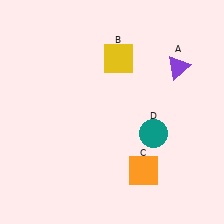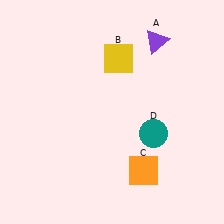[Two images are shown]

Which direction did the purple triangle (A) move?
The purple triangle (A) moved up.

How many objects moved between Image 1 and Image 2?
1 object moved between the two images.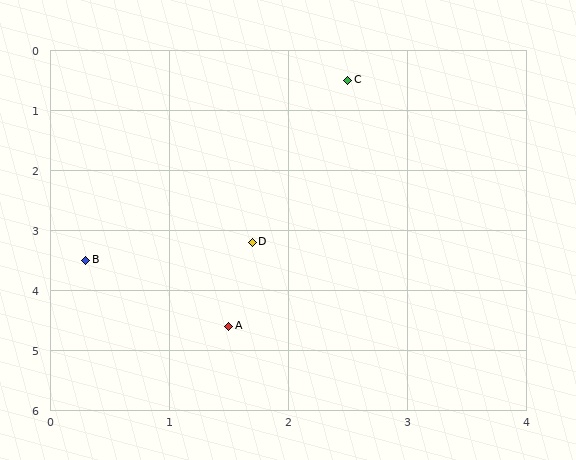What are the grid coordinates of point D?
Point D is at approximately (1.7, 3.2).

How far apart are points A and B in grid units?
Points A and B are about 1.6 grid units apart.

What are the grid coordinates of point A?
Point A is at approximately (1.5, 4.6).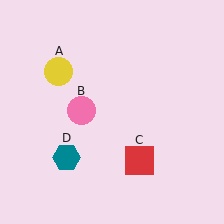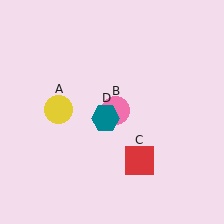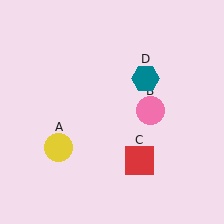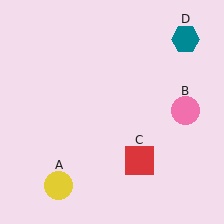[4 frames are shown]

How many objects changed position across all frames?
3 objects changed position: yellow circle (object A), pink circle (object B), teal hexagon (object D).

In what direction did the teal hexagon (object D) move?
The teal hexagon (object D) moved up and to the right.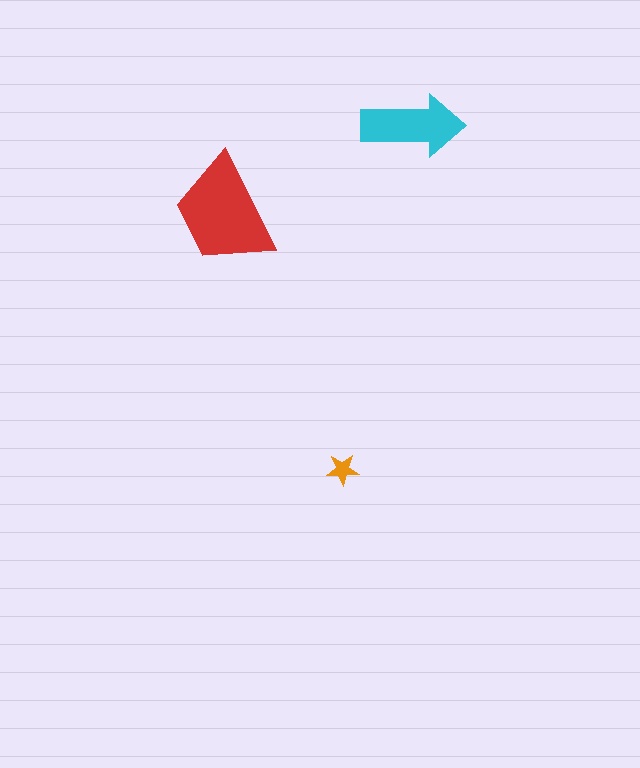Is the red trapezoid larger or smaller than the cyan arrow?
Larger.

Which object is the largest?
The red trapezoid.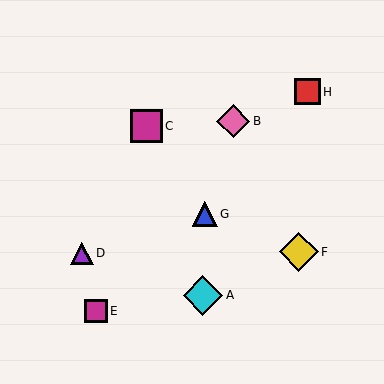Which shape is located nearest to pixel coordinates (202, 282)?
The cyan diamond (labeled A) at (203, 295) is nearest to that location.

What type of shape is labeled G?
Shape G is a blue triangle.